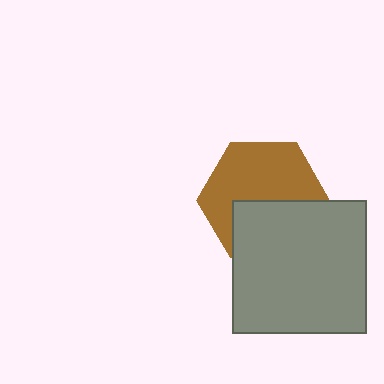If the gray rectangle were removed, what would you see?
You would see the complete brown hexagon.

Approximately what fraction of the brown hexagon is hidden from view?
Roughly 41% of the brown hexagon is hidden behind the gray rectangle.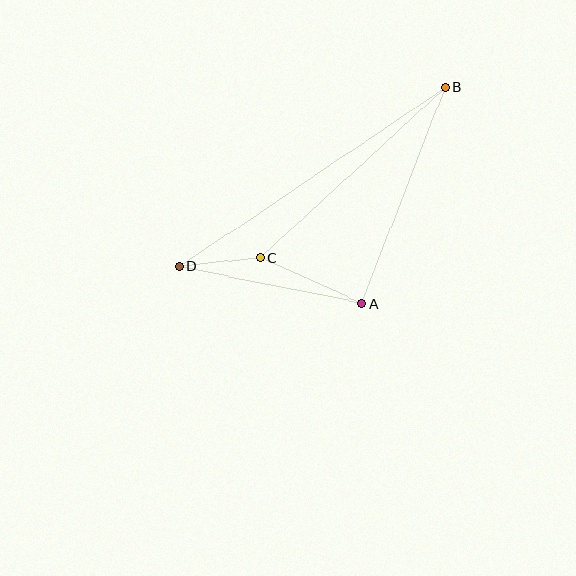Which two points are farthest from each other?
Points B and D are farthest from each other.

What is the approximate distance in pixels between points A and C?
The distance between A and C is approximately 111 pixels.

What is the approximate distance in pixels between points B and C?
The distance between B and C is approximately 251 pixels.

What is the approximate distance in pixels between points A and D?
The distance between A and D is approximately 186 pixels.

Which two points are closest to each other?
Points C and D are closest to each other.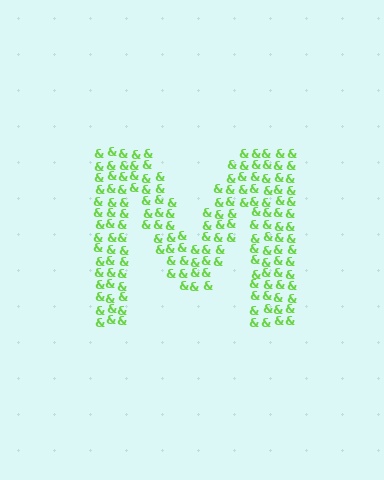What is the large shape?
The large shape is the letter M.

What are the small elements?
The small elements are ampersands.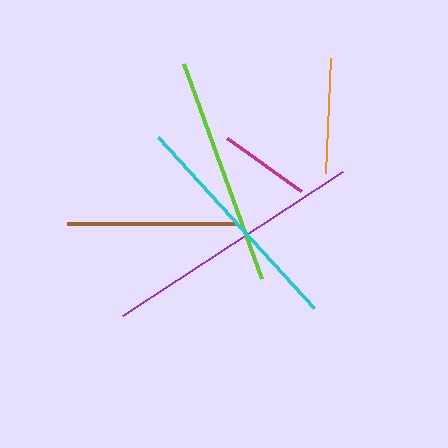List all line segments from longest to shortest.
From longest to shortest: purple, cyan, lime, brown, orange, magenta.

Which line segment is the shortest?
The magenta line is the shortest at approximately 91 pixels.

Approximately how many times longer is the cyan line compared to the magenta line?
The cyan line is approximately 2.5 times the length of the magenta line.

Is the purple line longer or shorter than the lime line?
The purple line is longer than the lime line.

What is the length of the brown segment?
The brown segment is approximately 171 pixels long.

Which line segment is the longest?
The purple line is the longest at approximately 263 pixels.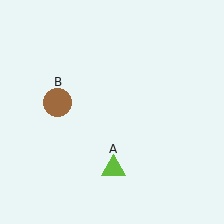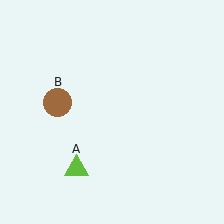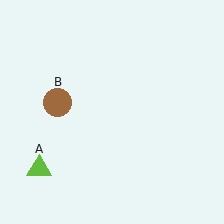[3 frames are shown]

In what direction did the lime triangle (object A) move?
The lime triangle (object A) moved left.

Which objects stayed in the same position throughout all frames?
Brown circle (object B) remained stationary.